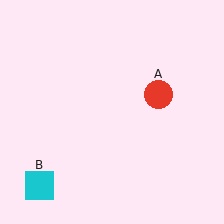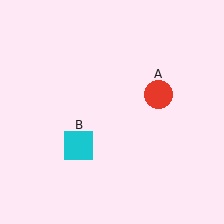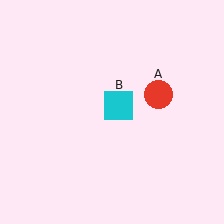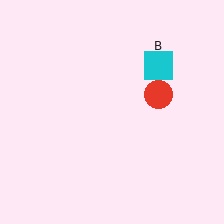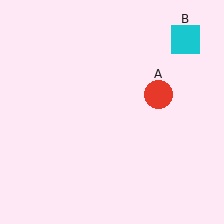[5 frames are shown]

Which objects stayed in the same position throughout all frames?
Red circle (object A) remained stationary.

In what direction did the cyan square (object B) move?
The cyan square (object B) moved up and to the right.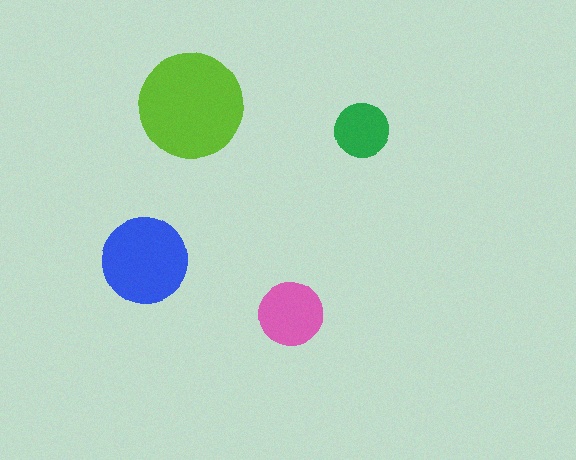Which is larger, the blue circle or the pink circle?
The blue one.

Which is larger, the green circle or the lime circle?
The lime one.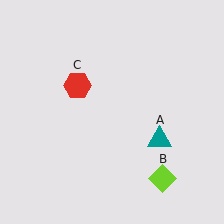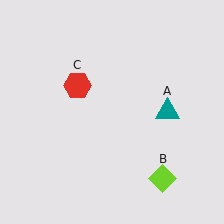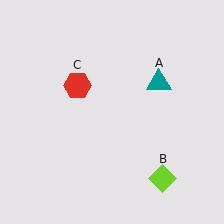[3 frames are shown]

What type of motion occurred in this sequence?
The teal triangle (object A) rotated counterclockwise around the center of the scene.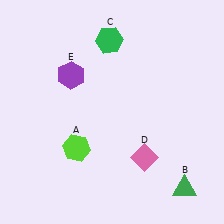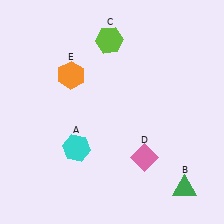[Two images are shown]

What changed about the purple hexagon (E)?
In Image 1, E is purple. In Image 2, it changed to orange.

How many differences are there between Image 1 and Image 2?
There are 3 differences between the two images.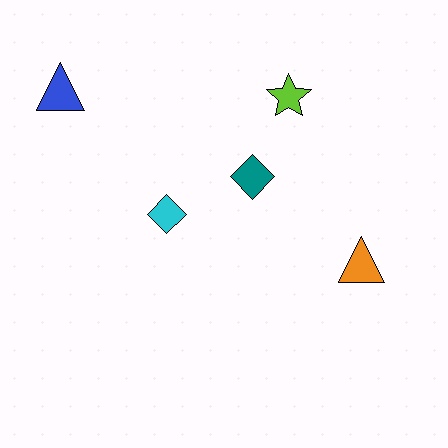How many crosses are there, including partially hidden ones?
There are no crosses.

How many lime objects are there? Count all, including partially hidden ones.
There is 1 lime object.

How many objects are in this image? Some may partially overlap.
There are 5 objects.